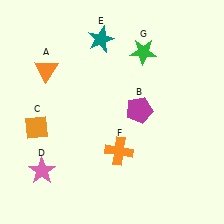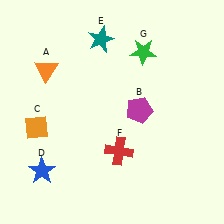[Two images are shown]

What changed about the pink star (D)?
In Image 1, D is pink. In Image 2, it changed to blue.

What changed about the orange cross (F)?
In Image 1, F is orange. In Image 2, it changed to red.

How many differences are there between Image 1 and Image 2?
There are 2 differences between the two images.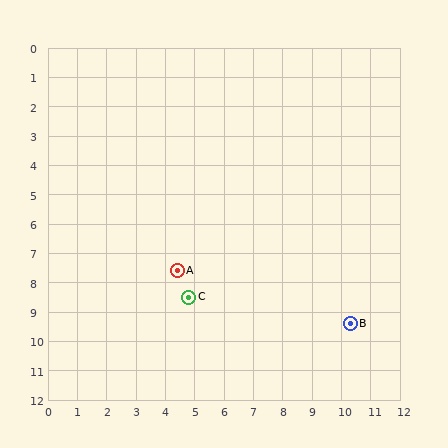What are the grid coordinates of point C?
Point C is at approximately (4.8, 8.5).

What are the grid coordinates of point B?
Point B is at approximately (10.3, 9.4).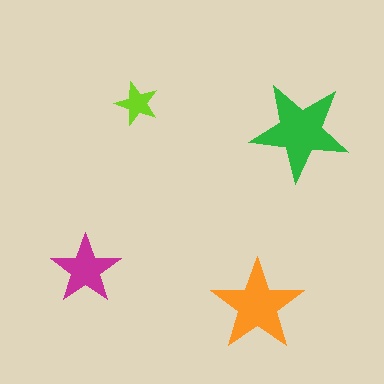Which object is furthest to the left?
The magenta star is leftmost.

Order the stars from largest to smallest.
the green one, the orange one, the magenta one, the lime one.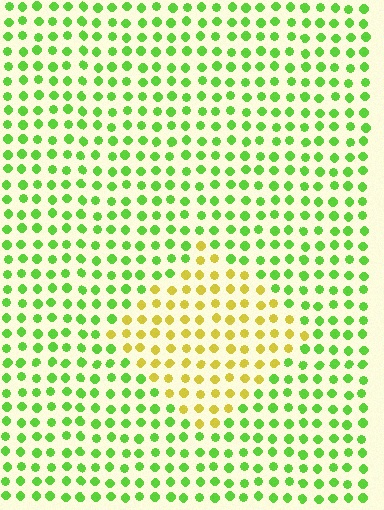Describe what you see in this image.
The image is filled with small lime elements in a uniform arrangement. A diamond-shaped region is visible where the elements are tinted to a slightly different hue, forming a subtle color boundary.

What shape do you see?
I see a diamond.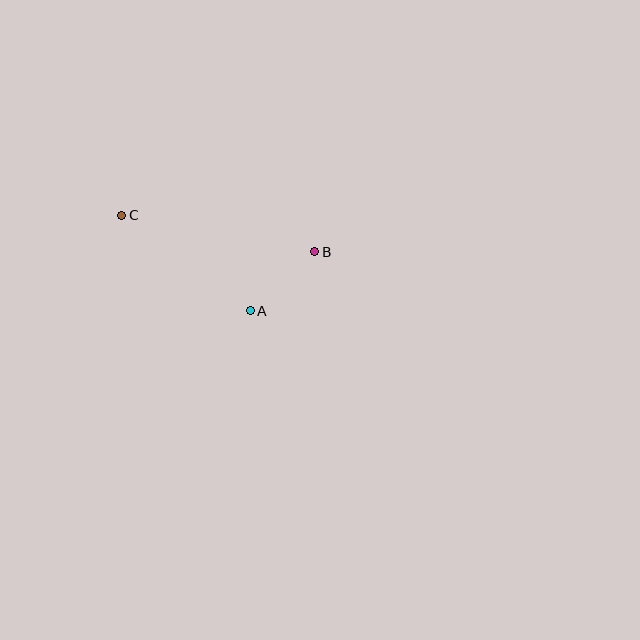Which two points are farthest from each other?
Points B and C are farthest from each other.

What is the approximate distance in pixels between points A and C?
The distance between A and C is approximately 160 pixels.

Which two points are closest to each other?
Points A and B are closest to each other.